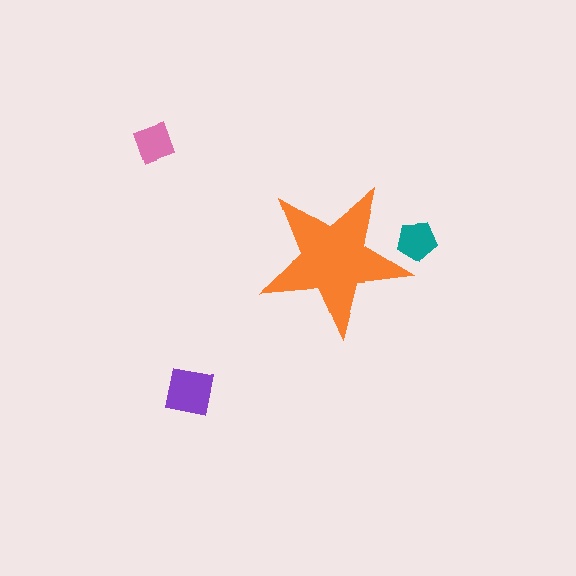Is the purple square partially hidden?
No, the purple square is fully visible.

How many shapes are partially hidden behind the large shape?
1 shape is partially hidden.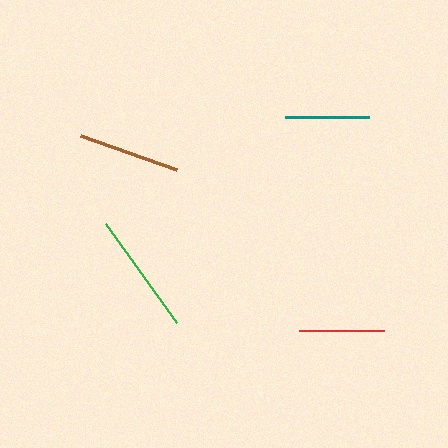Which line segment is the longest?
The green line is the longest at approximately 122 pixels.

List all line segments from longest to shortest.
From longest to shortest: green, brown, red, teal.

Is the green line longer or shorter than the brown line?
The green line is longer than the brown line.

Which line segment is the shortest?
The teal line is the shortest at approximately 83 pixels.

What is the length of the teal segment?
The teal segment is approximately 83 pixels long.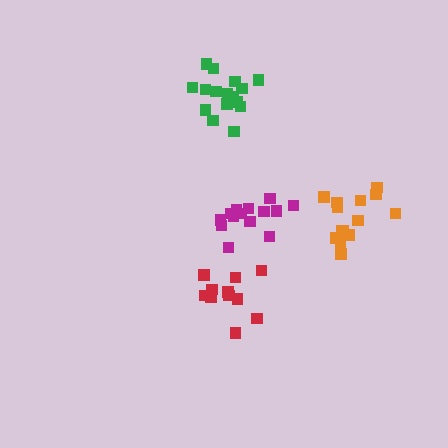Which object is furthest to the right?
The orange cluster is rightmost.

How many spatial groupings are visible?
There are 4 spatial groupings.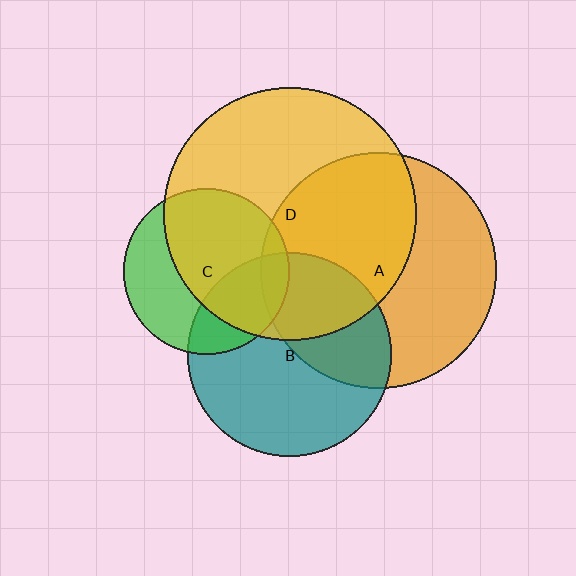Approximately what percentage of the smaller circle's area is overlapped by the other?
Approximately 10%.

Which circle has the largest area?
Circle D (yellow).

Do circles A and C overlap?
Yes.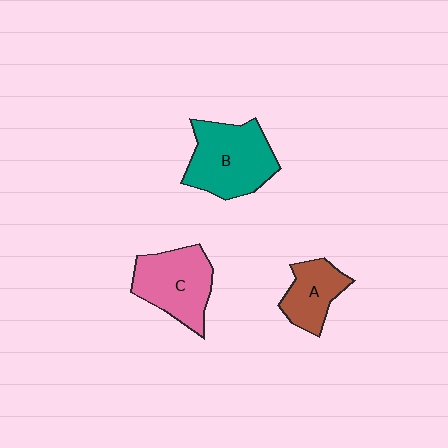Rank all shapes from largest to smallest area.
From largest to smallest: B (teal), C (pink), A (brown).